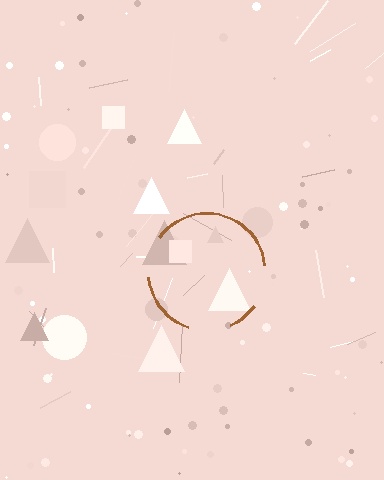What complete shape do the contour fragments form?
The contour fragments form a circle.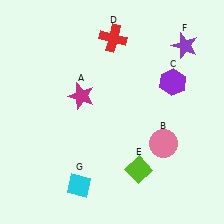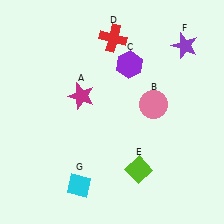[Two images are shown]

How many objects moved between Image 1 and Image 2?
2 objects moved between the two images.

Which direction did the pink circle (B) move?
The pink circle (B) moved up.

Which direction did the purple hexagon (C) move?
The purple hexagon (C) moved left.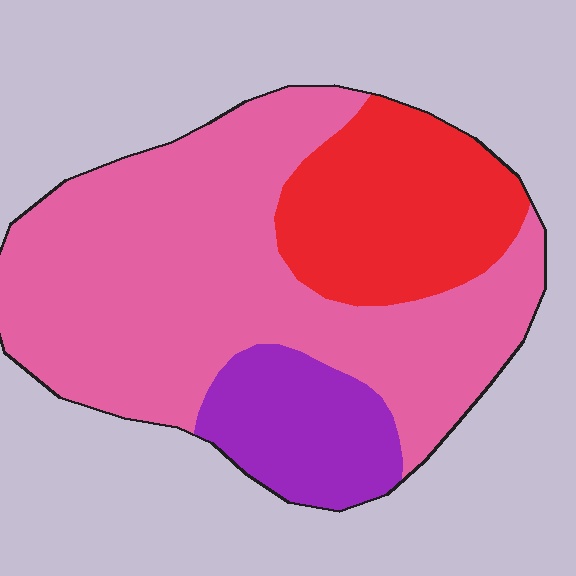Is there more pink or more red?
Pink.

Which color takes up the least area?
Purple, at roughly 15%.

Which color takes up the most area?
Pink, at roughly 60%.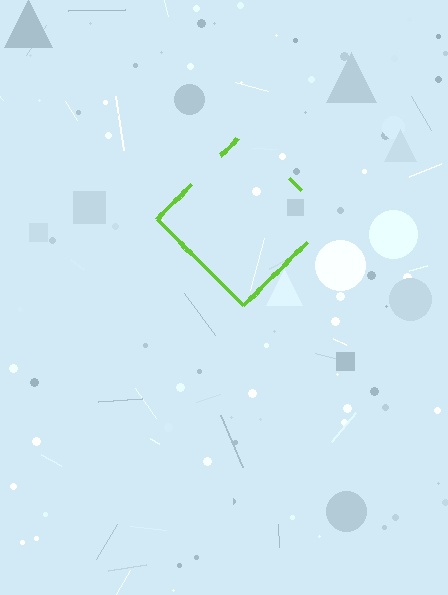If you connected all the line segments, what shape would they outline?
They would outline a diamond.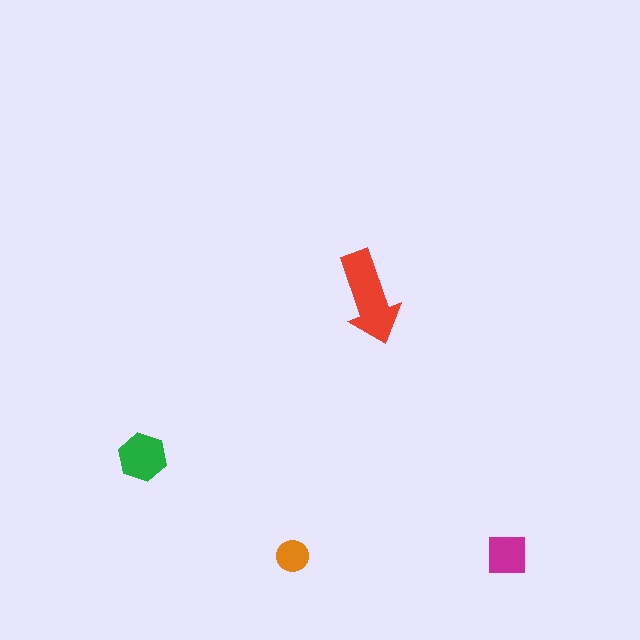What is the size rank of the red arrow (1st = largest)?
1st.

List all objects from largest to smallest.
The red arrow, the green hexagon, the magenta square, the orange circle.